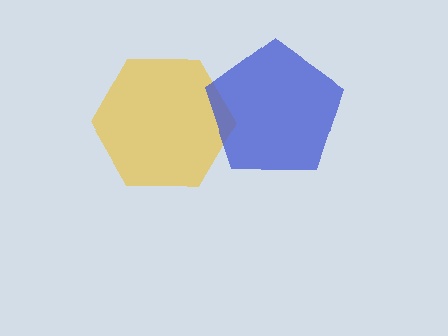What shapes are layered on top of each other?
The layered shapes are: a yellow hexagon, a blue pentagon.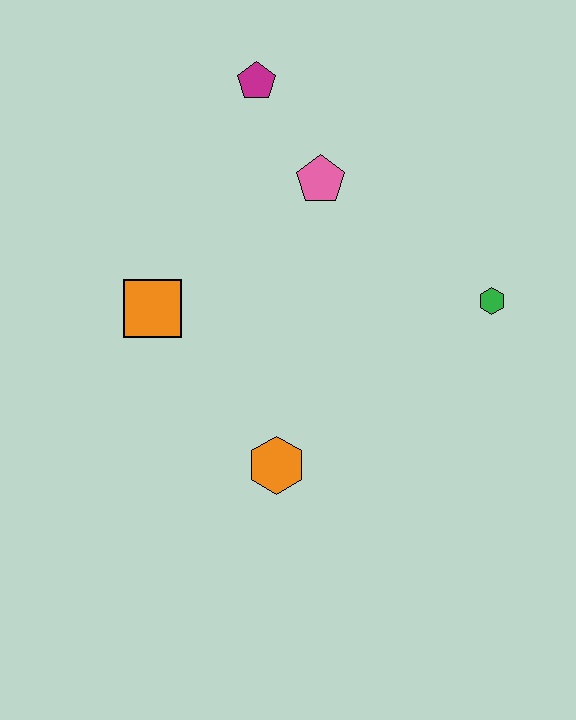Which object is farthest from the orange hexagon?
The magenta pentagon is farthest from the orange hexagon.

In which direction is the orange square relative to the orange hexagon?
The orange square is above the orange hexagon.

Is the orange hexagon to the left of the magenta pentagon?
No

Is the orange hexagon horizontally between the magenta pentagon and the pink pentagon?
Yes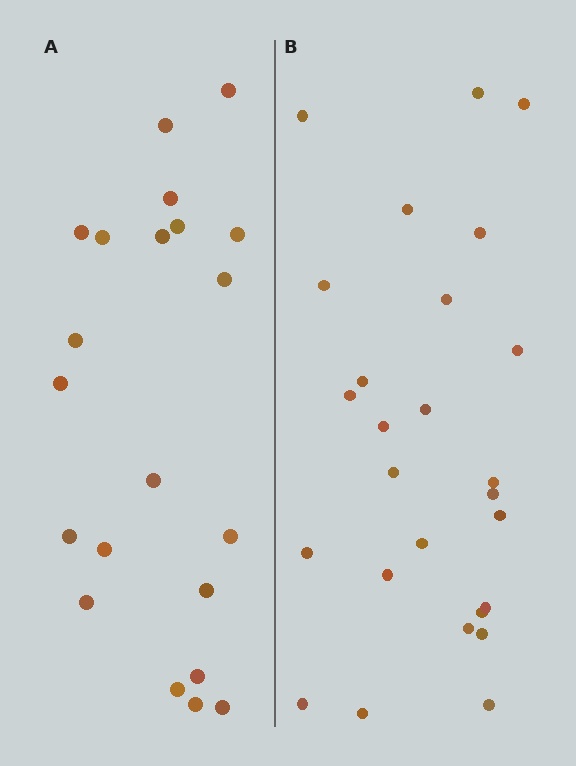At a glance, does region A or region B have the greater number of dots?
Region B (the right region) has more dots.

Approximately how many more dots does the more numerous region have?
Region B has about 5 more dots than region A.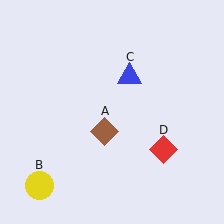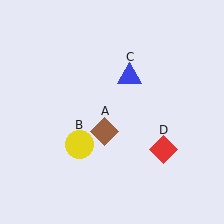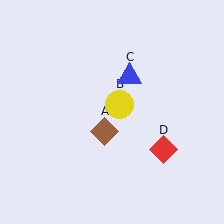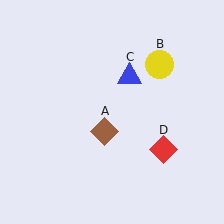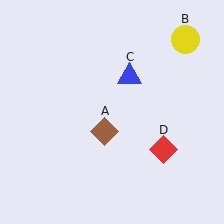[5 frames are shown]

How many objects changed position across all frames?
1 object changed position: yellow circle (object B).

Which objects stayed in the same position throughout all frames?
Brown diamond (object A) and blue triangle (object C) and red diamond (object D) remained stationary.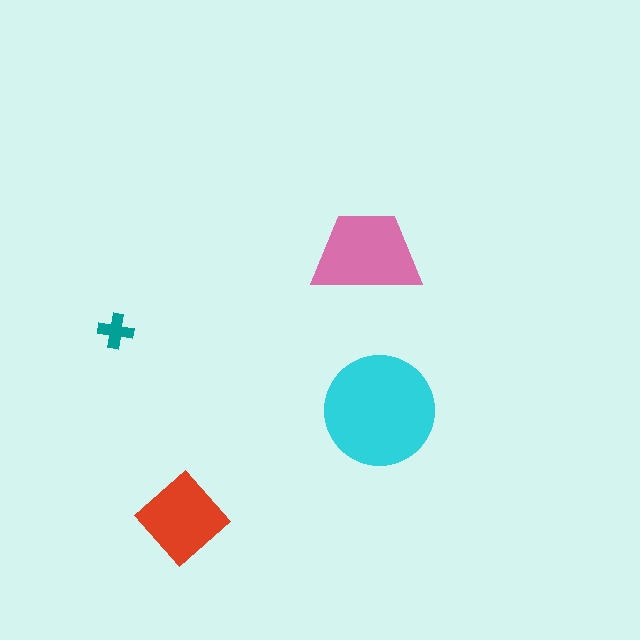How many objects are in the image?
There are 4 objects in the image.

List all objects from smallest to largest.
The teal cross, the red diamond, the pink trapezoid, the cyan circle.